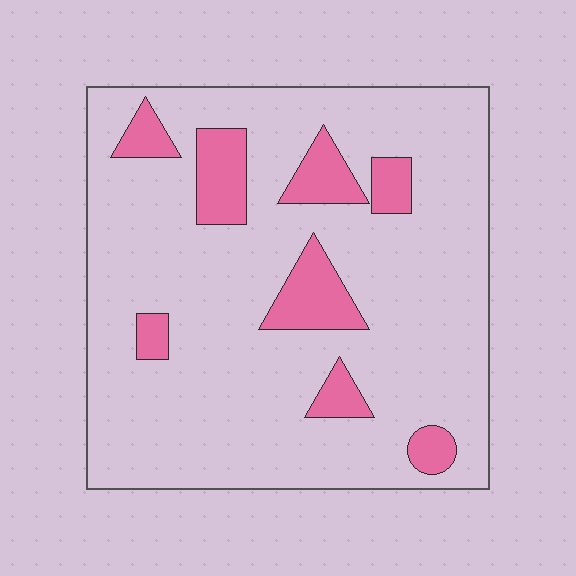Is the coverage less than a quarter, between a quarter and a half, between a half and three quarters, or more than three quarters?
Less than a quarter.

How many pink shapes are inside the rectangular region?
8.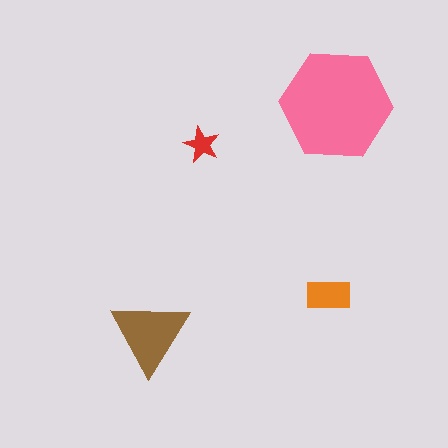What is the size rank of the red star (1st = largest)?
4th.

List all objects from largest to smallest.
The pink hexagon, the brown triangle, the orange rectangle, the red star.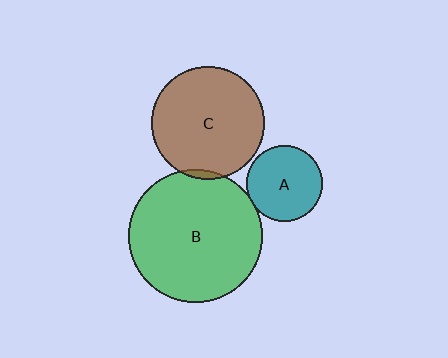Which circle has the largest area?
Circle B (green).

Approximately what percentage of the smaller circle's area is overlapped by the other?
Approximately 5%.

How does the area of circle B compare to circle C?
Approximately 1.4 times.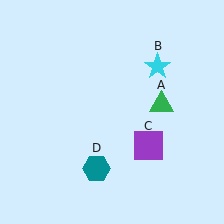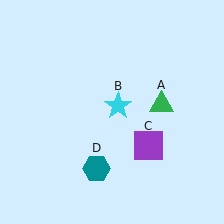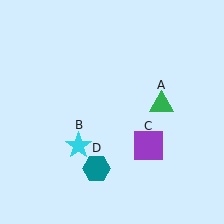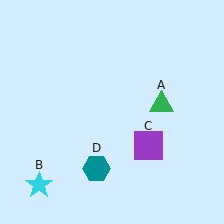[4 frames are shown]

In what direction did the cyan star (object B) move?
The cyan star (object B) moved down and to the left.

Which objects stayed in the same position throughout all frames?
Green triangle (object A) and purple square (object C) and teal hexagon (object D) remained stationary.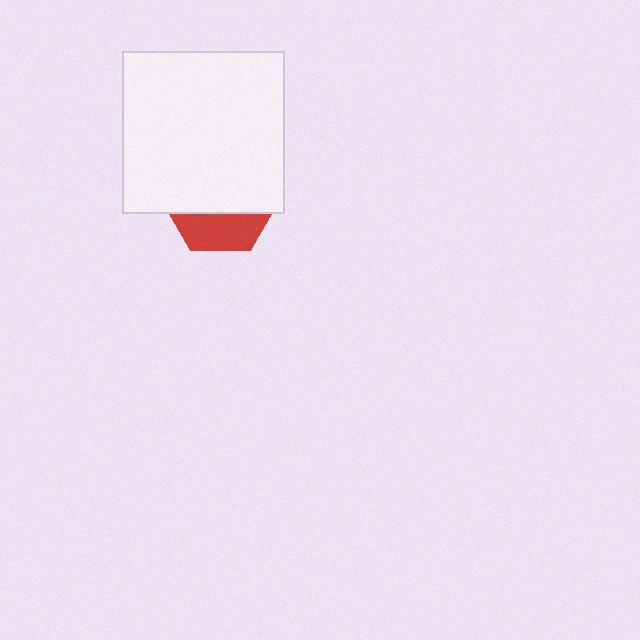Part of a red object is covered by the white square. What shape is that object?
It is a hexagon.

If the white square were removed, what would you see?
You would see the complete red hexagon.